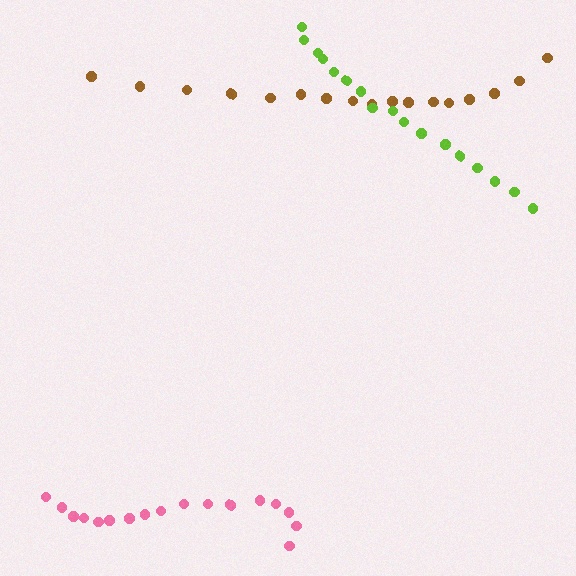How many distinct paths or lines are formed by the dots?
There are 3 distinct paths.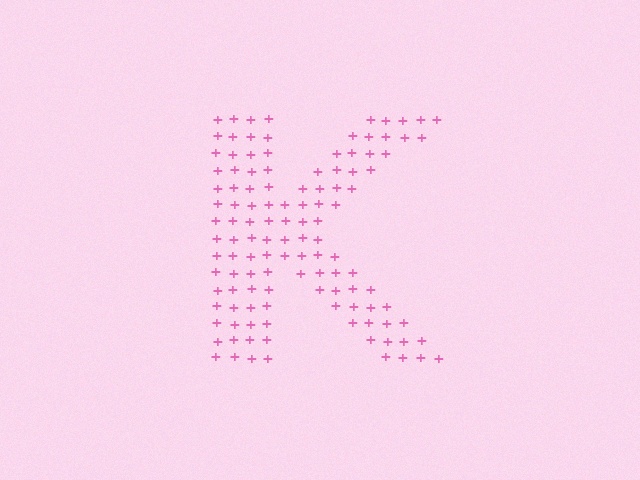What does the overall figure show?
The overall figure shows the letter K.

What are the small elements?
The small elements are plus signs.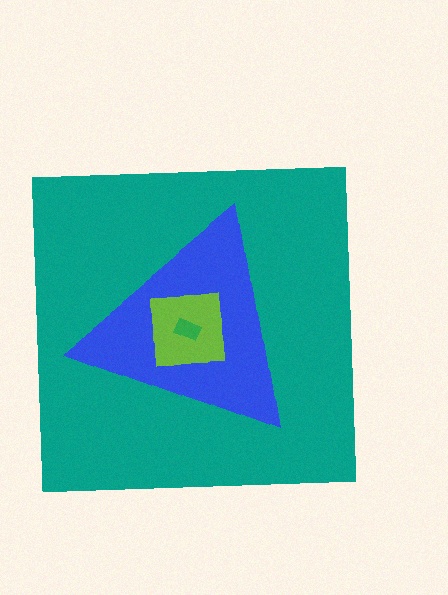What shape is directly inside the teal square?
The blue triangle.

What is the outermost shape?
The teal square.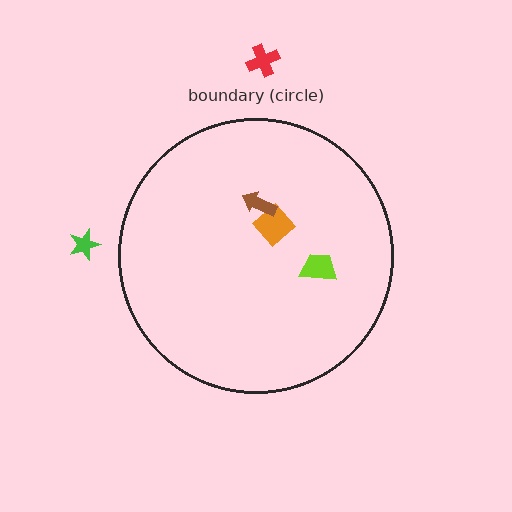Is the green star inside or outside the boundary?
Outside.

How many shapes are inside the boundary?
3 inside, 2 outside.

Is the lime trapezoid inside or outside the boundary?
Inside.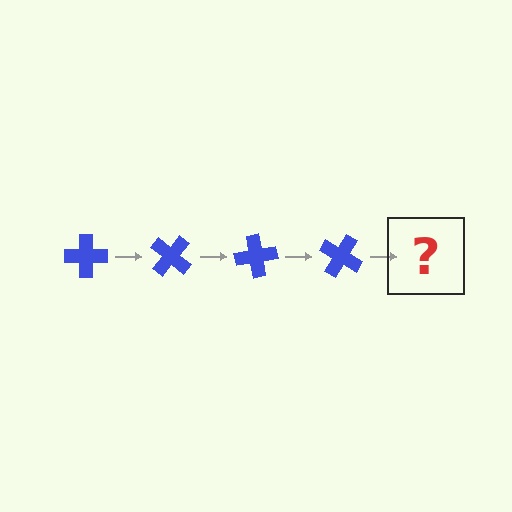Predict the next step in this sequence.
The next step is a blue cross rotated 160 degrees.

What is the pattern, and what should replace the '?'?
The pattern is that the cross rotates 40 degrees each step. The '?' should be a blue cross rotated 160 degrees.